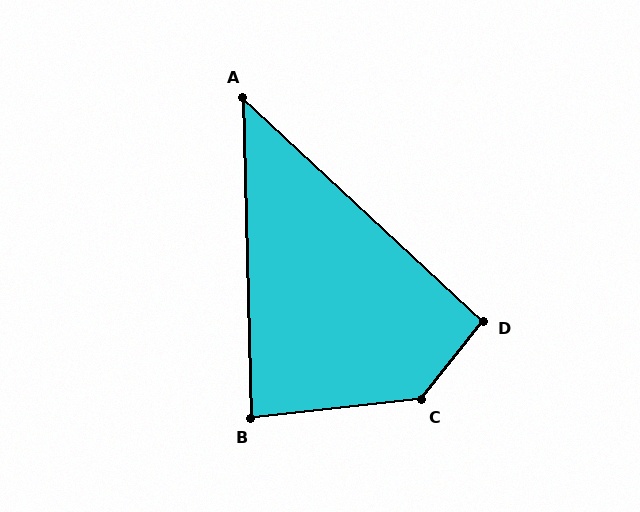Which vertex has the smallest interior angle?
A, at approximately 46 degrees.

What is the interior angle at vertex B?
Approximately 85 degrees (approximately right).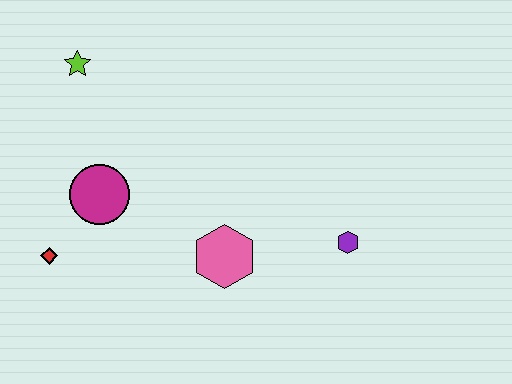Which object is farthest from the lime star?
The purple hexagon is farthest from the lime star.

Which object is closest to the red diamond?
The magenta circle is closest to the red diamond.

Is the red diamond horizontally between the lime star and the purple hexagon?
No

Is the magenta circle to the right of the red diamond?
Yes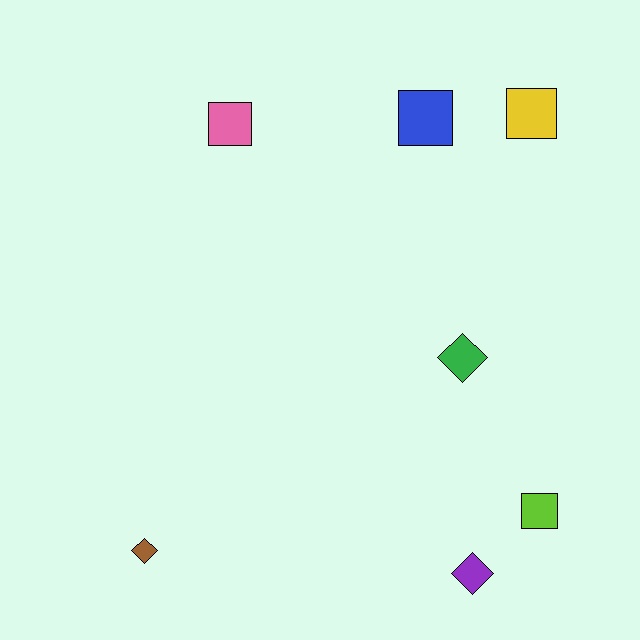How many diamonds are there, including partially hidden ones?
There are 3 diamonds.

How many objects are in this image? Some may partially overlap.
There are 7 objects.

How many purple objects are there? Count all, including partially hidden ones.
There is 1 purple object.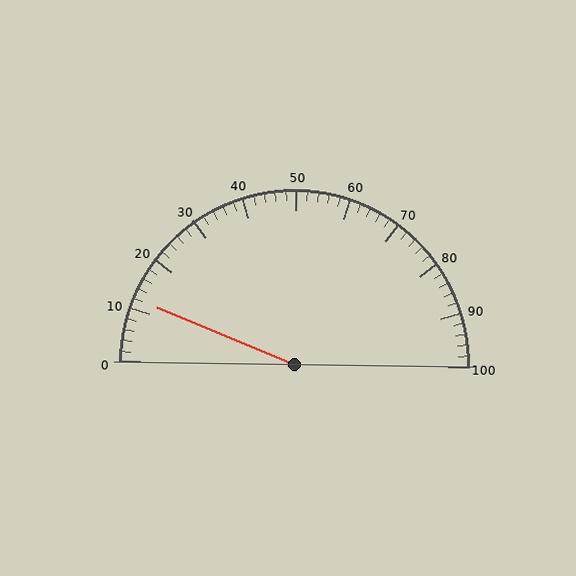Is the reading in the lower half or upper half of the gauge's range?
The reading is in the lower half of the range (0 to 100).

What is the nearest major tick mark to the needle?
The nearest major tick mark is 10.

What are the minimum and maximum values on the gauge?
The gauge ranges from 0 to 100.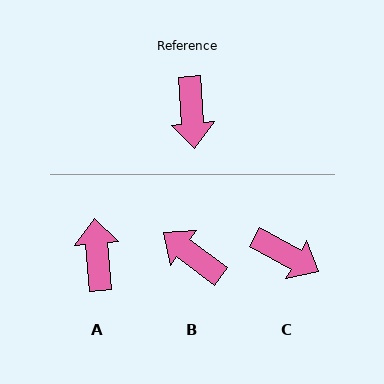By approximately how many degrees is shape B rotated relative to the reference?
Approximately 132 degrees clockwise.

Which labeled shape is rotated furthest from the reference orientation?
A, about 180 degrees away.